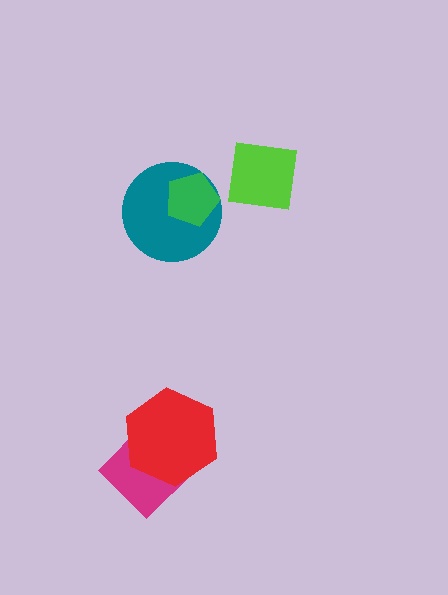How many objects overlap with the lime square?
0 objects overlap with the lime square.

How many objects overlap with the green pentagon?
1 object overlaps with the green pentagon.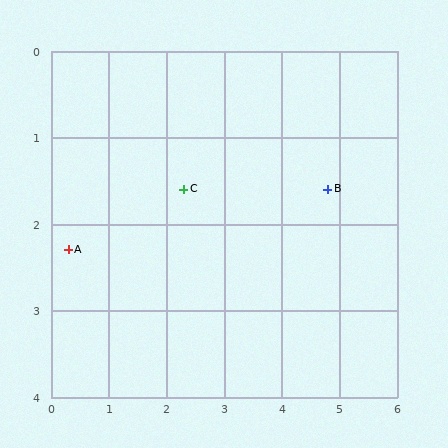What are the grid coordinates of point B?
Point B is at approximately (4.8, 1.6).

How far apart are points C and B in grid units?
Points C and B are about 2.5 grid units apart.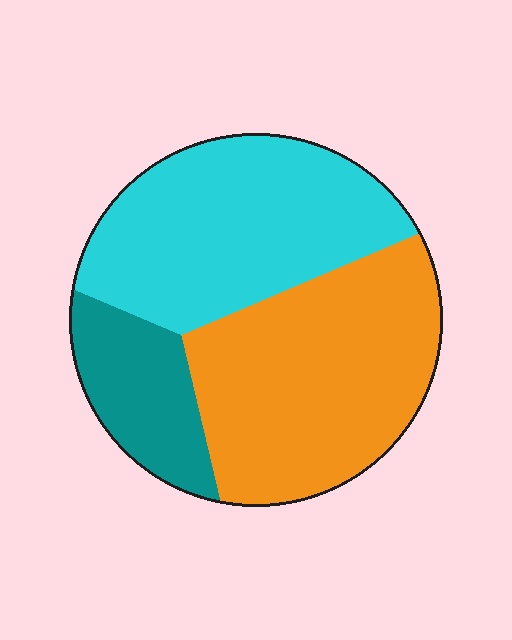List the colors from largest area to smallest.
From largest to smallest: orange, cyan, teal.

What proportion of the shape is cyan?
Cyan takes up about two fifths (2/5) of the shape.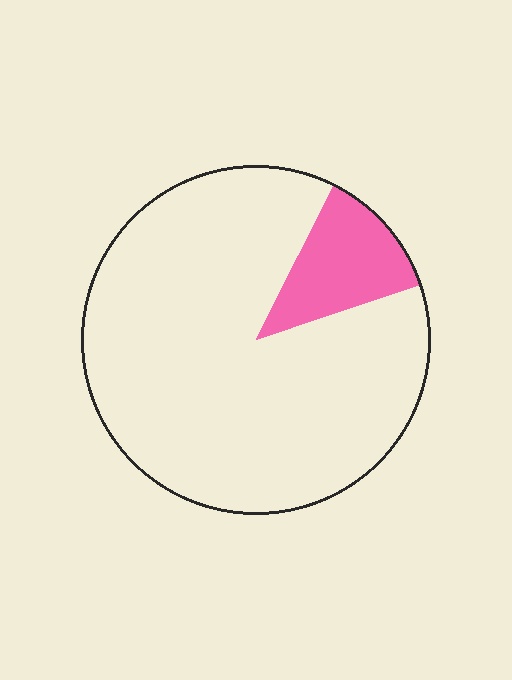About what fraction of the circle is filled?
About one eighth (1/8).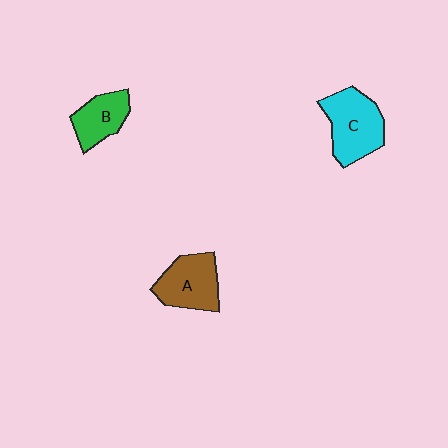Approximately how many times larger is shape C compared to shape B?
Approximately 1.5 times.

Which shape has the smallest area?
Shape B (green).